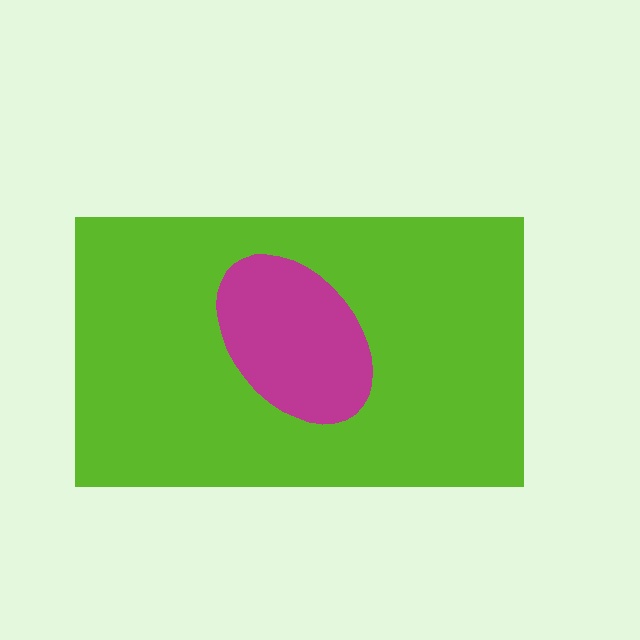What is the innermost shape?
The magenta ellipse.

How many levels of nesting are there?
2.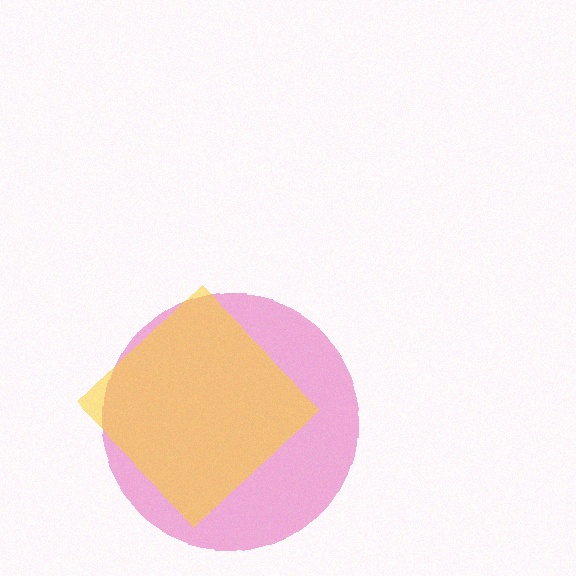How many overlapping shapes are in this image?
There are 2 overlapping shapes in the image.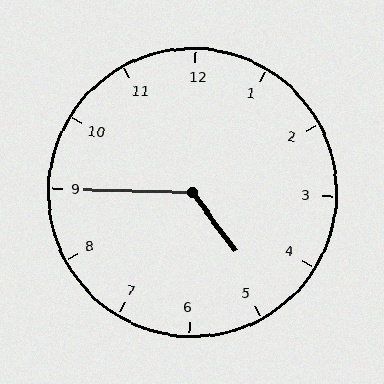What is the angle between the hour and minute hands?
Approximately 128 degrees.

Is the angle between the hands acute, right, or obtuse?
It is obtuse.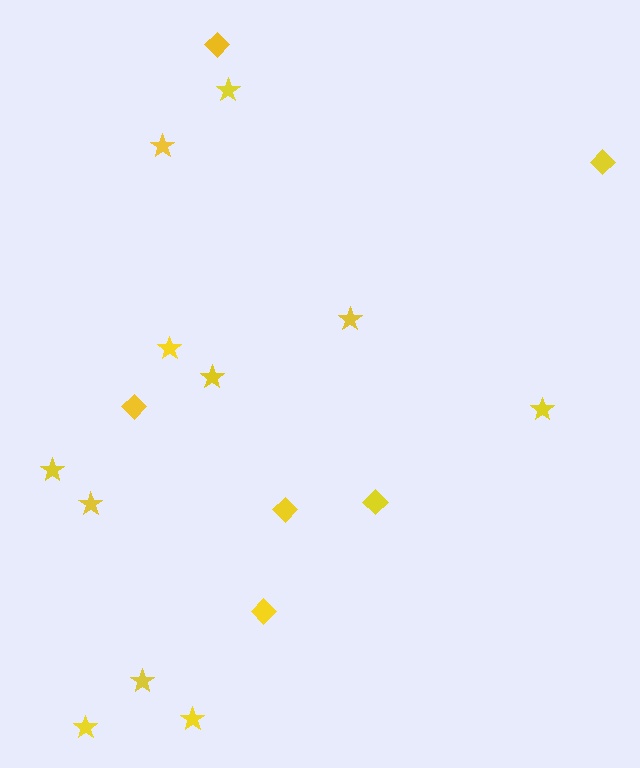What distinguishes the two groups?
There are 2 groups: one group of diamonds (6) and one group of stars (11).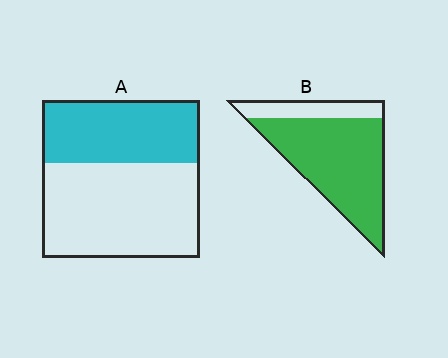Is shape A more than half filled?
No.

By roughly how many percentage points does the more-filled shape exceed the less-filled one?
By roughly 40 percentage points (B over A).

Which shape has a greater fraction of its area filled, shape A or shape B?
Shape B.